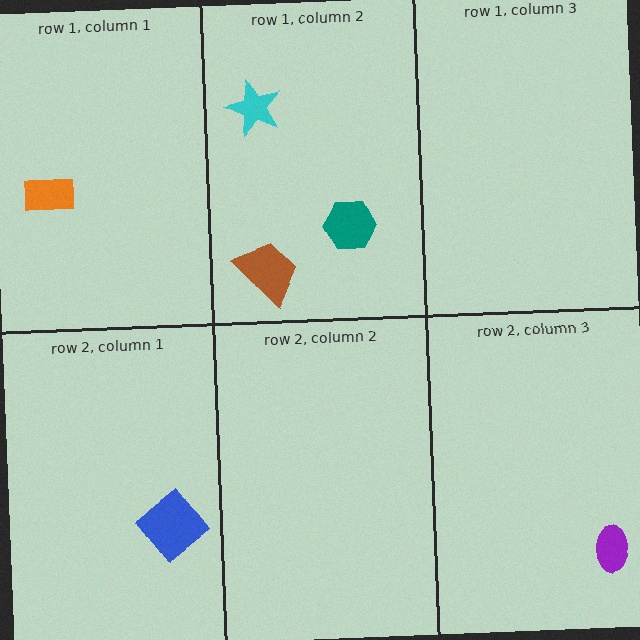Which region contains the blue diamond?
The row 2, column 1 region.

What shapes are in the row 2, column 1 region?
The blue diamond.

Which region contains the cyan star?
The row 1, column 2 region.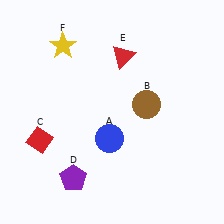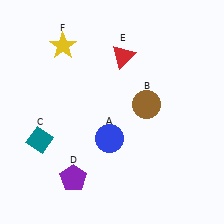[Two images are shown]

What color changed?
The diamond (C) changed from red in Image 1 to teal in Image 2.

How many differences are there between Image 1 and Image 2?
There is 1 difference between the two images.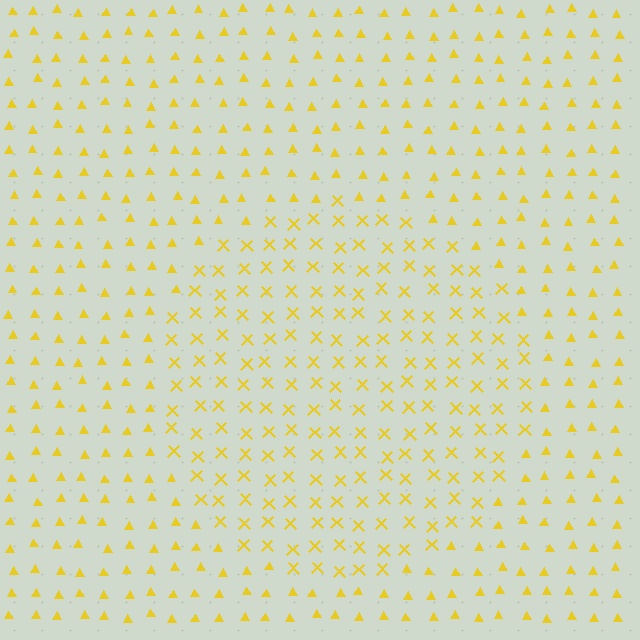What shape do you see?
I see a circle.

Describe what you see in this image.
The image is filled with small yellow elements arranged in a uniform grid. A circle-shaped region contains X marks, while the surrounding area contains triangles. The boundary is defined purely by the change in element shape.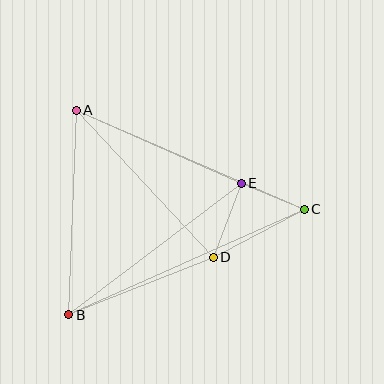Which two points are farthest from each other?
Points B and C are farthest from each other.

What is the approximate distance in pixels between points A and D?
The distance between A and D is approximately 201 pixels.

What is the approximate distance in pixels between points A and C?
The distance between A and C is approximately 249 pixels.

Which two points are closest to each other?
Points C and E are closest to each other.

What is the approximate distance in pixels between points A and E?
The distance between A and E is approximately 181 pixels.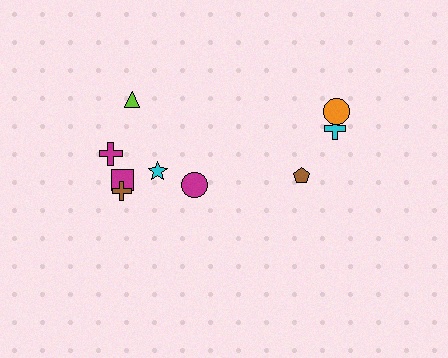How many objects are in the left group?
There are 6 objects.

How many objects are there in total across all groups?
There are 9 objects.